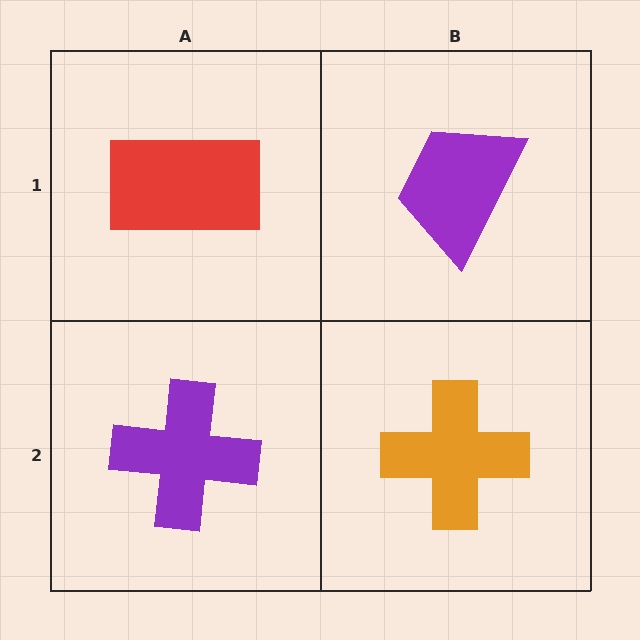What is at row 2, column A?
A purple cross.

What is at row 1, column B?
A purple trapezoid.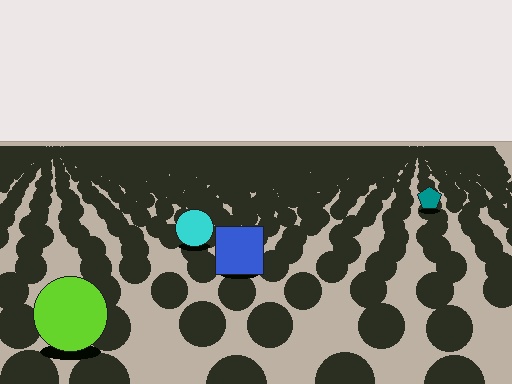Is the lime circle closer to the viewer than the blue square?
Yes. The lime circle is closer — you can tell from the texture gradient: the ground texture is coarser near it.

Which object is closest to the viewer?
The lime circle is closest. The texture marks near it are larger and more spread out.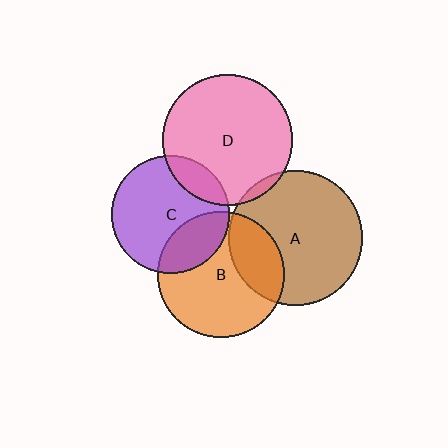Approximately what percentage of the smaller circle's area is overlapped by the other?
Approximately 25%.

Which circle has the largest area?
Circle A (brown).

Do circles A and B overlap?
Yes.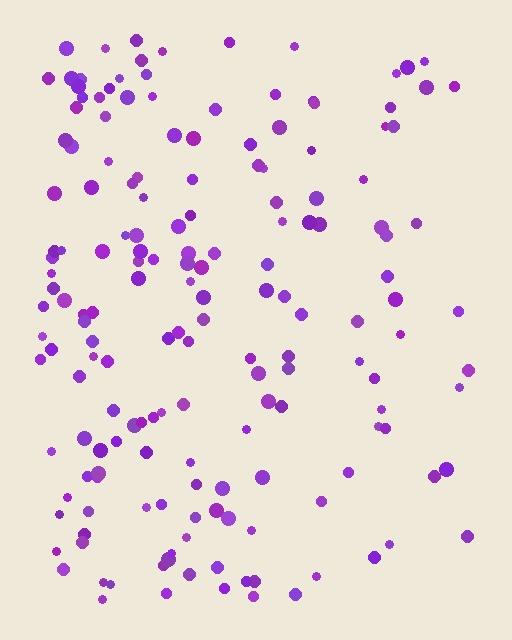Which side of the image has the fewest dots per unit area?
The right.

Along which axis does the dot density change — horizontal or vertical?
Horizontal.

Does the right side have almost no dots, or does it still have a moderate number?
Still a moderate number, just noticeably fewer than the left.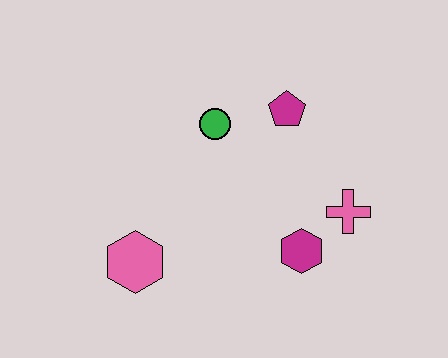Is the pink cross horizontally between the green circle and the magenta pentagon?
No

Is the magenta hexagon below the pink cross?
Yes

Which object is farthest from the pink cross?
The pink hexagon is farthest from the pink cross.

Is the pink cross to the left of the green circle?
No